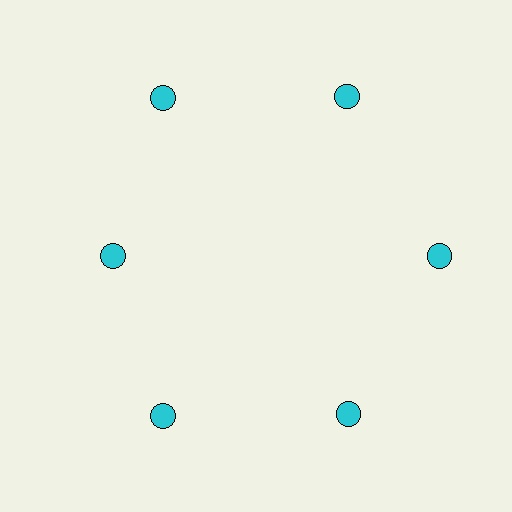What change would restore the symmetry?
The symmetry would be restored by moving it outward, back onto the ring so that all 6 circles sit at equal angles and equal distance from the center.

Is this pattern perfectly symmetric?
No. The 6 cyan circles are arranged in a ring, but one element near the 9 o'clock position is pulled inward toward the center, breaking the 6-fold rotational symmetry.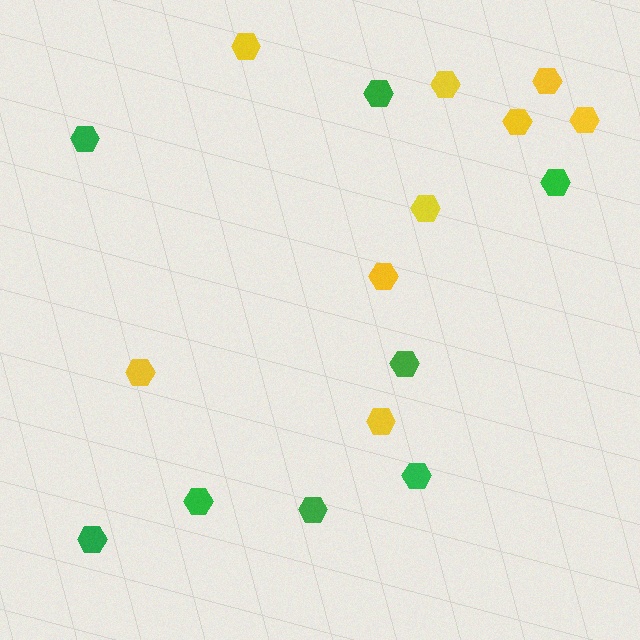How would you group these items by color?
There are 2 groups: one group of yellow hexagons (9) and one group of green hexagons (8).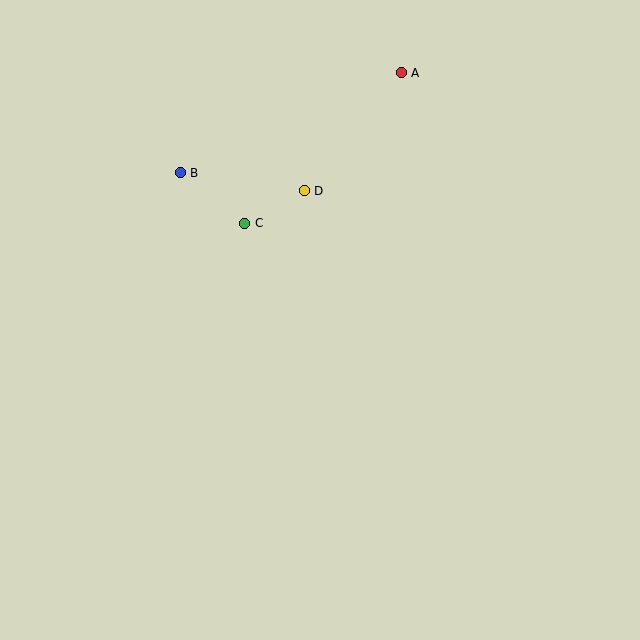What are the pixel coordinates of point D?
Point D is at (304, 191).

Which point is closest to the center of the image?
Point C at (245, 223) is closest to the center.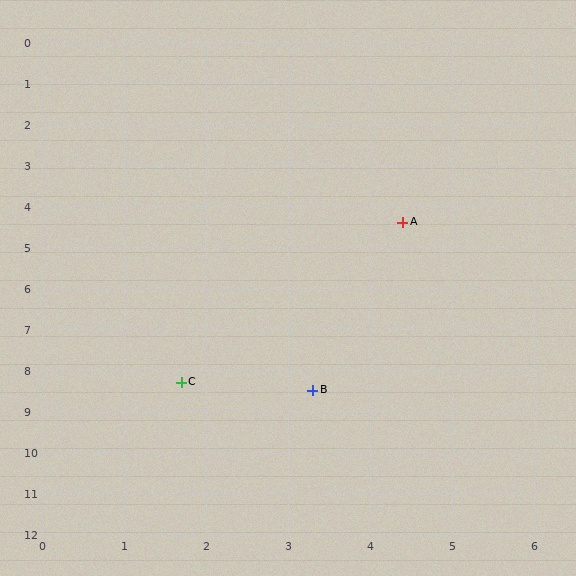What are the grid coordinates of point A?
Point A is at approximately (4.4, 4.4).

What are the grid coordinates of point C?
Point C is at approximately (1.7, 8.3).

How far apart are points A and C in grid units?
Points A and C are about 4.7 grid units apart.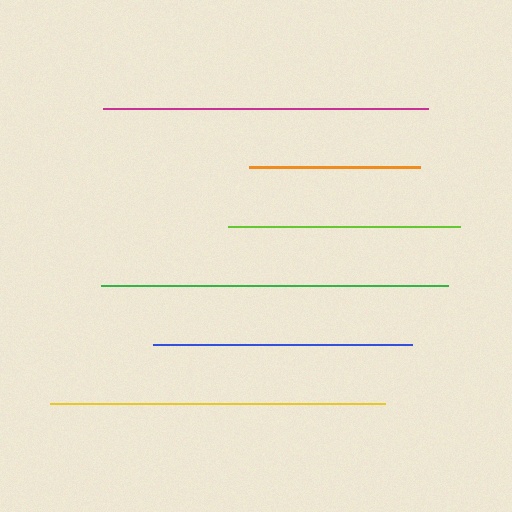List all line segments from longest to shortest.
From longest to shortest: green, yellow, magenta, blue, lime, orange.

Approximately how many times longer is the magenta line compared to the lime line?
The magenta line is approximately 1.4 times the length of the lime line.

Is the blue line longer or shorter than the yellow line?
The yellow line is longer than the blue line.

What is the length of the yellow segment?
The yellow segment is approximately 335 pixels long.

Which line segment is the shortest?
The orange line is the shortest at approximately 171 pixels.